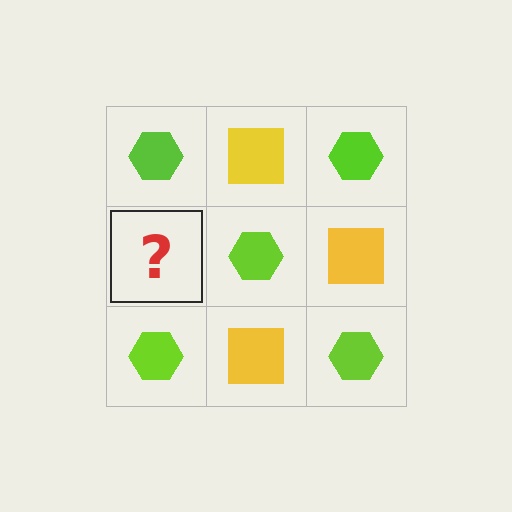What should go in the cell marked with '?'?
The missing cell should contain a yellow square.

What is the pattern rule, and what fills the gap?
The rule is that it alternates lime hexagon and yellow square in a checkerboard pattern. The gap should be filled with a yellow square.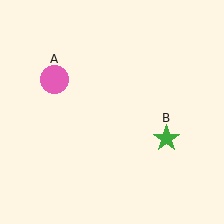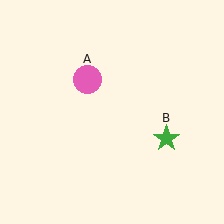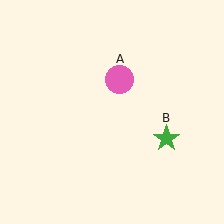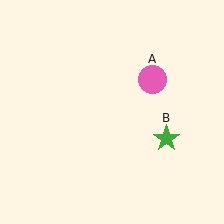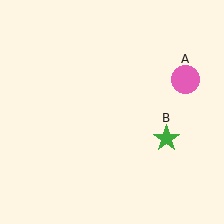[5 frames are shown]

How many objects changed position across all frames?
1 object changed position: pink circle (object A).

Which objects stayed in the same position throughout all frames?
Green star (object B) remained stationary.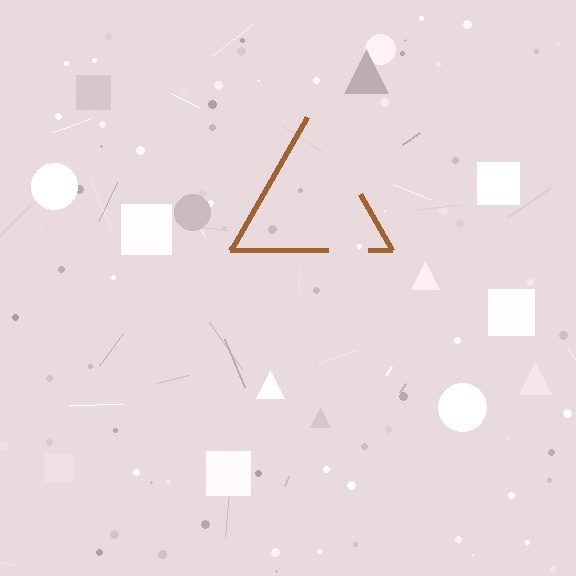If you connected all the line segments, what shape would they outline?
They would outline a triangle.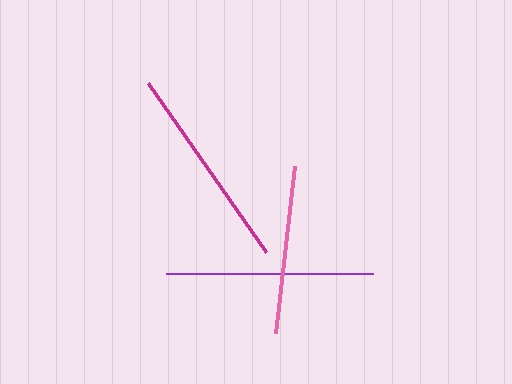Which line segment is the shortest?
The pink line is the shortest at approximately 168 pixels.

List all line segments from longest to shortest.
From longest to shortest: purple, magenta, pink.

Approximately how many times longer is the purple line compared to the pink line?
The purple line is approximately 1.2 times the length of the pink line.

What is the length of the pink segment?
The pink segment is approximately 168 pixels long.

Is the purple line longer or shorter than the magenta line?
The purple line is longer than the magenta line.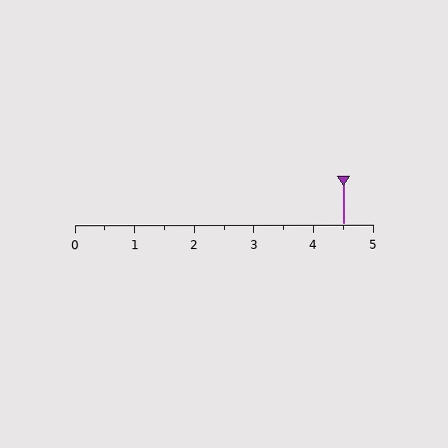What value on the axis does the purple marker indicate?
The marker indicates approximately 4.5.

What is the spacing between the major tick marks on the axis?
The major ticks are spaced 1 apart.